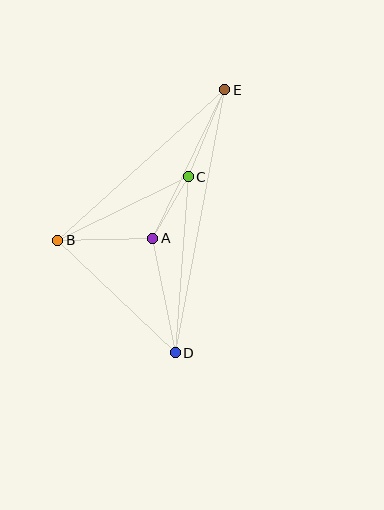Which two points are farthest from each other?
Points D and E are farthest from each other.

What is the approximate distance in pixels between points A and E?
The distance between A and E is approximately 165 pixels.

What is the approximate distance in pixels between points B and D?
The distance between B and D is approximately 162 pixels.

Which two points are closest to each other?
Points A and C are closest to each other.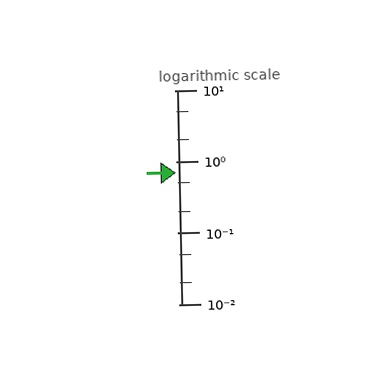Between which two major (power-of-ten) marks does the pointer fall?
The pointer is between 0.1 and 1.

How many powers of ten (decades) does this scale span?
The scale spans 3 decades, from 0.01 to 10.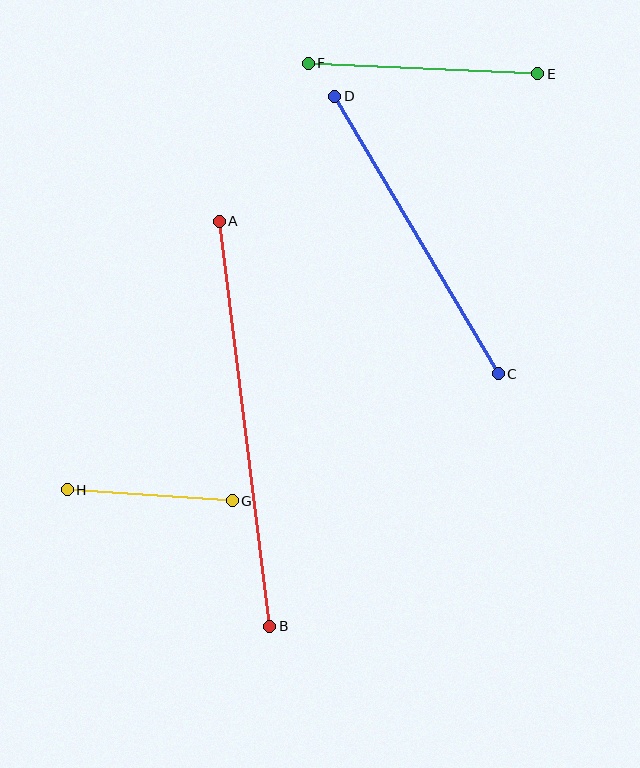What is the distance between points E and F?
The distance is approximately 229 pixels.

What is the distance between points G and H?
The distance is approximately 165 pixels.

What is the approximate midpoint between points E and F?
The midpoint is at approximately (423, 68) pixels.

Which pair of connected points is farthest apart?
Points A and B are farthest apart.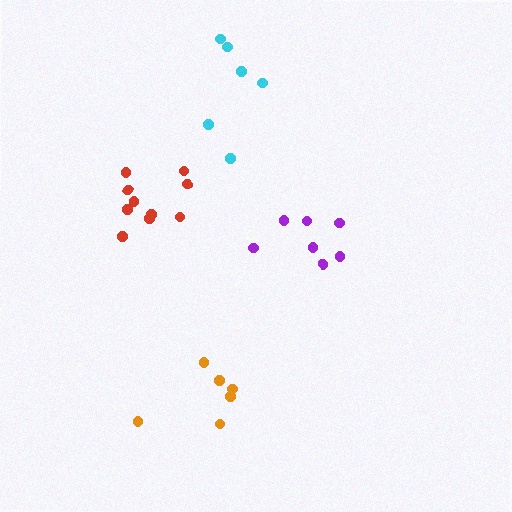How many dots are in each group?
Group 1: 7 dots, Group 2: 6 dots, Group 3: 6 dots, Group 4: 10 dots (29 total).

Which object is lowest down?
The orange cluster is bottommost.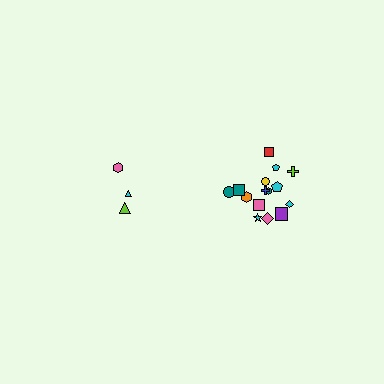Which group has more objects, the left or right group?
The right group.